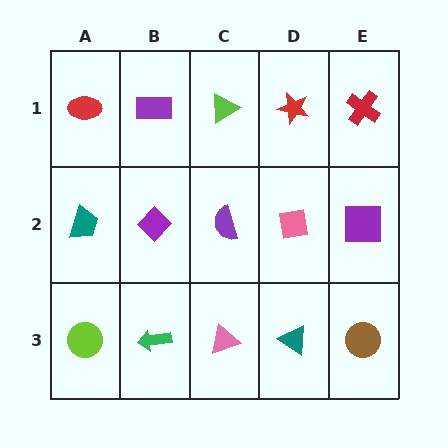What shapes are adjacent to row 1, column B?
A purple diamond (row 2, column B), a red ellipse (row 1, column A), a lime triangle (row 1, column C).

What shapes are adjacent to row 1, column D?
A pink square (row 2, column D), a lime triangle (row 1, column C), a red cross (row 1, column E).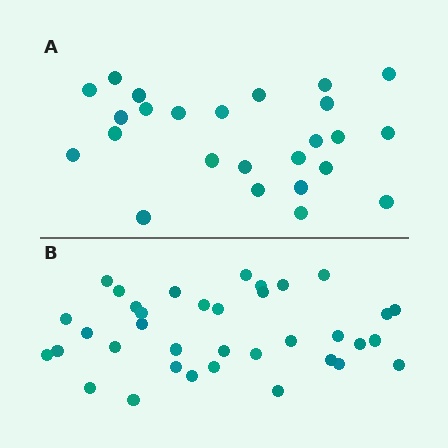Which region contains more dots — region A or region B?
Region B (the bottom region) has more dots.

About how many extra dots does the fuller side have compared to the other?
Region B has roughly 12 or so more dots than region A.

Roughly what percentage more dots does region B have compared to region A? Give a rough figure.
About 45% more.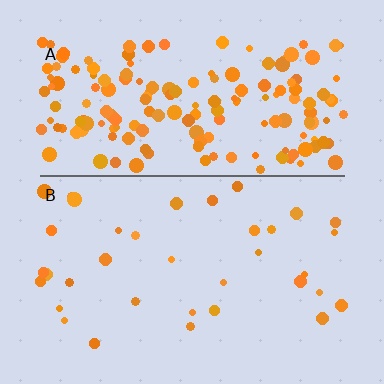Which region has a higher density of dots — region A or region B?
A (the top).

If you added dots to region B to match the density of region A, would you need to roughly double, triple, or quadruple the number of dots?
Approximately quadruple.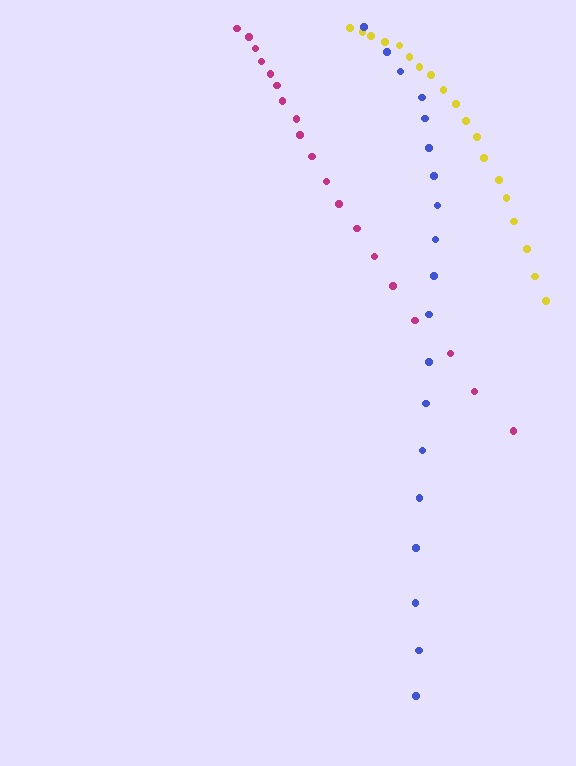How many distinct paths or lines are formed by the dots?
There are 3 distinct paths.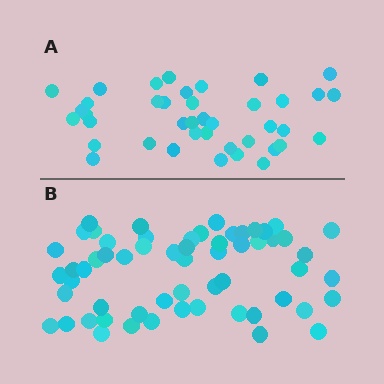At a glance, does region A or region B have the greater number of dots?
Region B (the bottom region) has more dots.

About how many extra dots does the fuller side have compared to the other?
Region B has approximately 20 more dots than region A.